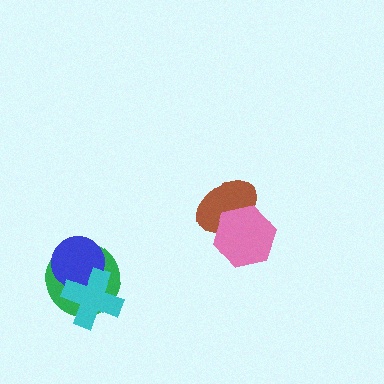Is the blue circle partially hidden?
Yes, it is partially covered by another shape.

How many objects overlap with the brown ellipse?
1 object overlaps with the brown ellipse.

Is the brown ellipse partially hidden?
Yes, it is partially covered by another shape.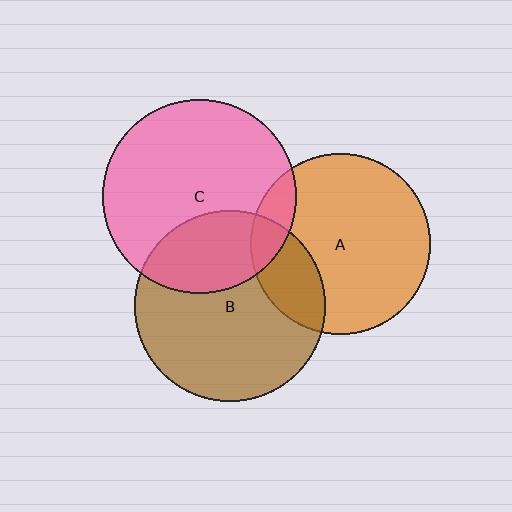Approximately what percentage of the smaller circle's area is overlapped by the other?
Approximately 10%.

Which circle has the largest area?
Circle C (pink).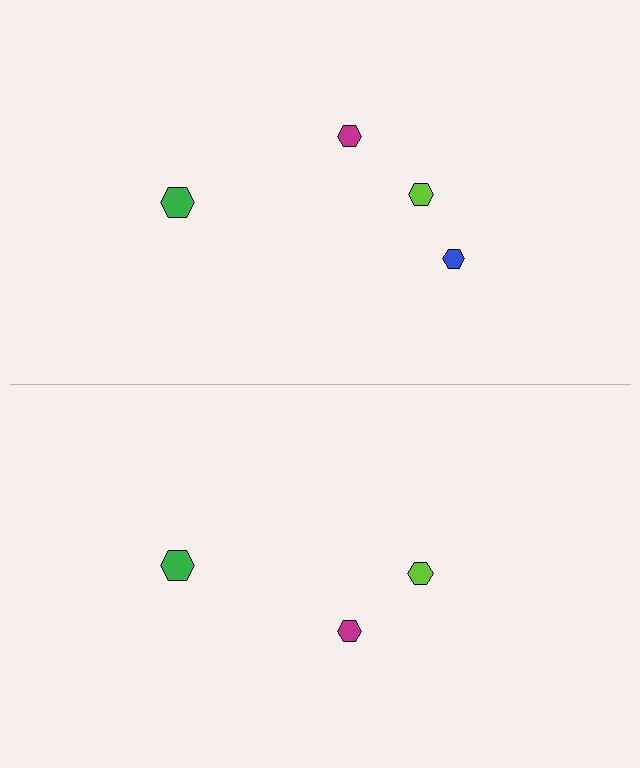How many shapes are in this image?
There are 7 shapes in this image.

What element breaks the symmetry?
A blue hexagon is missing from the bottom side.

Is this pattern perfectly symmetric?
No, the pattern is not perfectly symmetric. A blue hexagon is missing from the bottom side.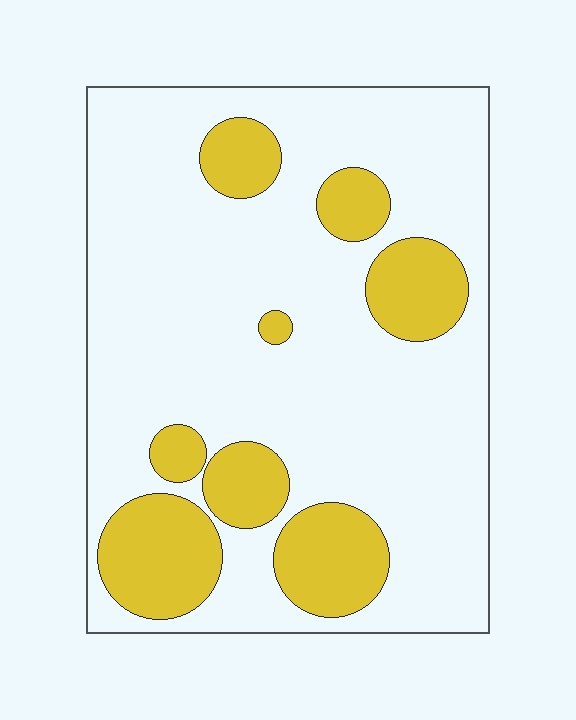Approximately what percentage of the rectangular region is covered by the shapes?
Approximately 25%.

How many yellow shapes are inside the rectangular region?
8.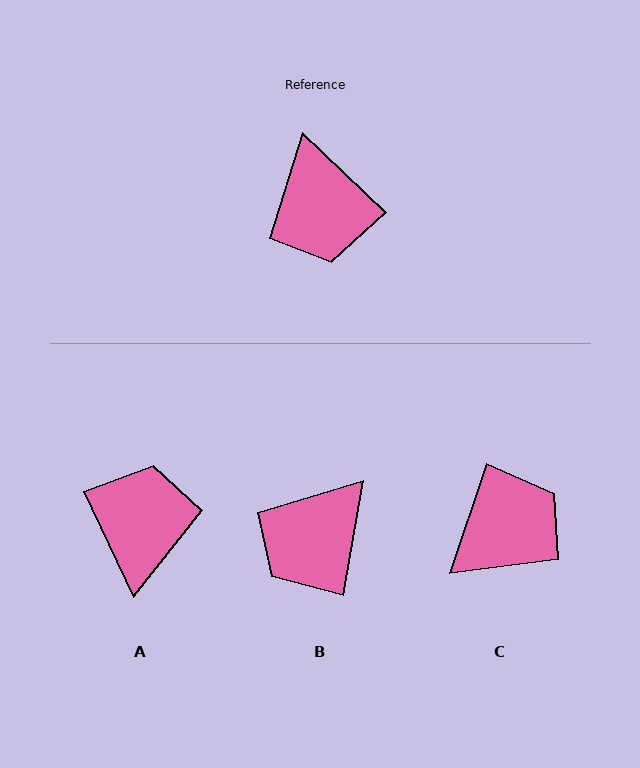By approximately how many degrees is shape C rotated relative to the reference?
Approximately 115 degrees counter-clockwise.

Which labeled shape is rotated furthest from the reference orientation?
A, about 159 degrees away.